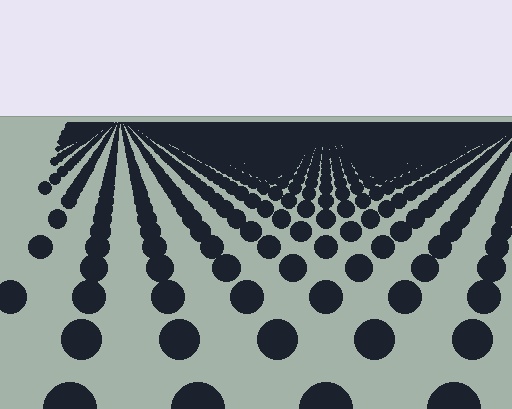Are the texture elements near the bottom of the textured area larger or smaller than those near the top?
Larger. Near the bottom, elements are closer to the viewer and appear at a bigger on-screen size.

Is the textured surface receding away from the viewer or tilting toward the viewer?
The surface is receding away from the viewer. Texture elements get smaller and denser toward the top.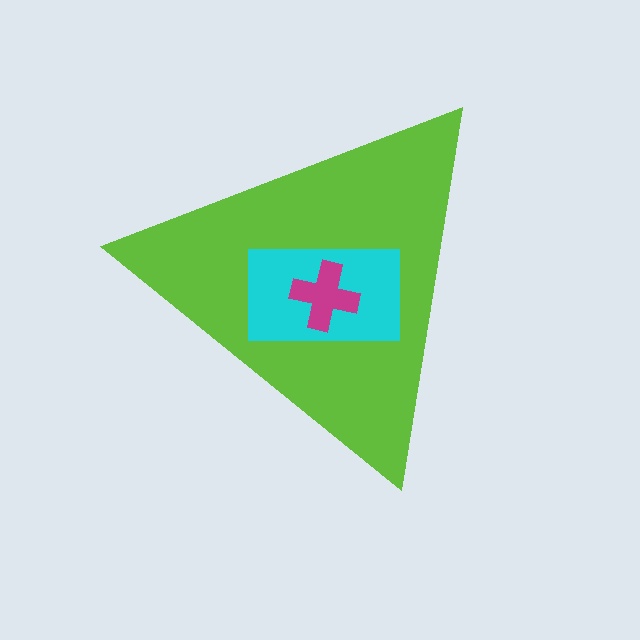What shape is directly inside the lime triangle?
The cyan rectangle.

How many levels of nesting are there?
3.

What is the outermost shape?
The lime triangle.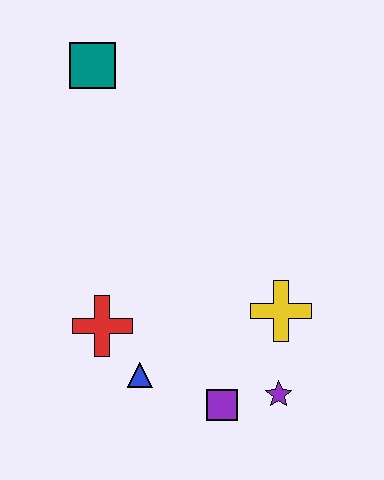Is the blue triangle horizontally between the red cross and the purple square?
Yes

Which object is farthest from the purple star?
The teal square is farthest from the purple star.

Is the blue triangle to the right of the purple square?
No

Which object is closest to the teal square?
The red cross is closest to the teal square.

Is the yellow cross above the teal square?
No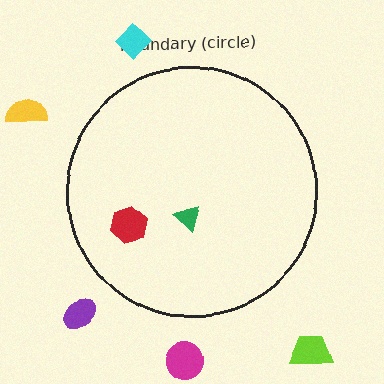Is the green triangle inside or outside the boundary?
Inside.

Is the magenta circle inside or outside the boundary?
Outside.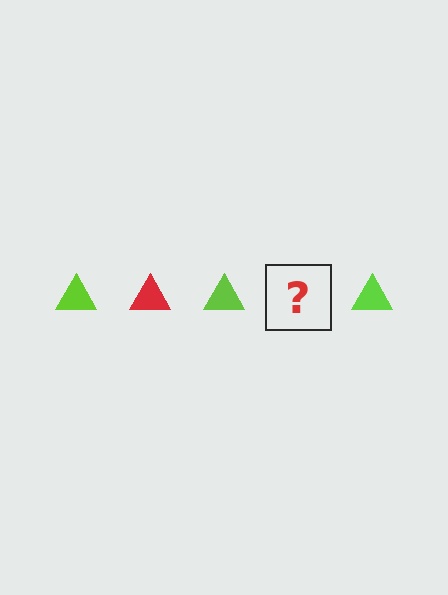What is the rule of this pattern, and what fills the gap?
The rule is that the pattern cycles through lime, red triangles. The gap should be filled with a red triangle.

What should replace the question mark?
The question mark should be replaced with a red triangle.